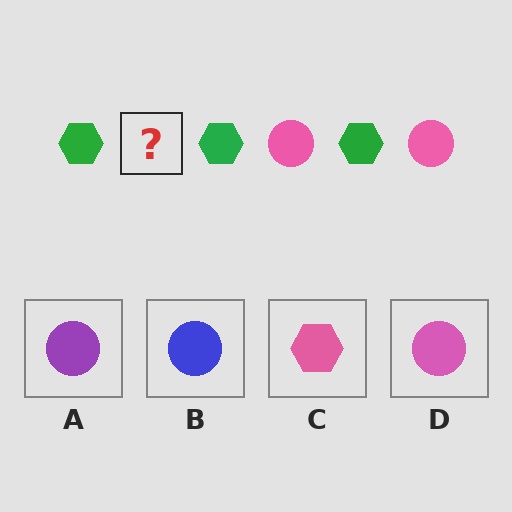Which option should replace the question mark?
Option D.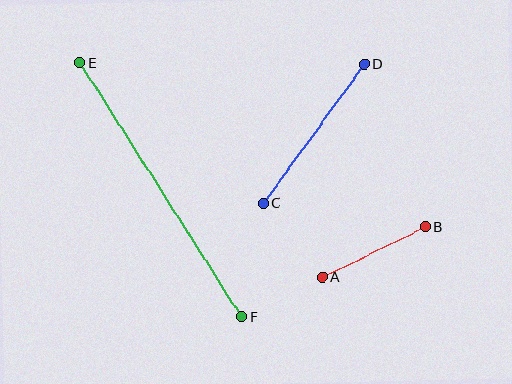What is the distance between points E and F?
The distance is approximately 301 pixels.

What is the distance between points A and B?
The distance is approximately 114 pixels.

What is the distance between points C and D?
The distance is approximately 171 pixels.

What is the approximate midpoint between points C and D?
The midpoint is at approximately (314, 134) pixels.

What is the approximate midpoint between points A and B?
The midpoint is at approximately (374, 252) pixels.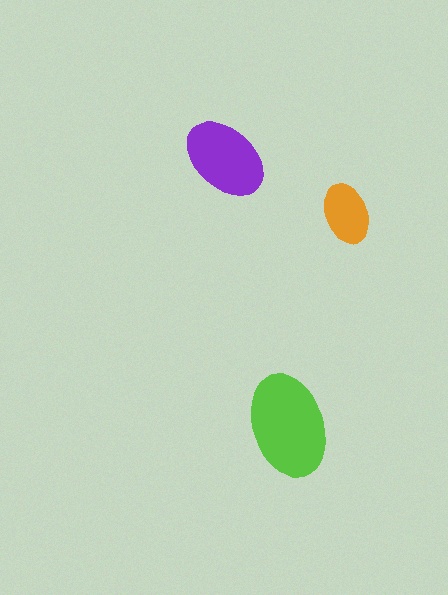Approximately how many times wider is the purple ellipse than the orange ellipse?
About 1.5 times wider.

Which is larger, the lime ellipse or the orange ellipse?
The lime one.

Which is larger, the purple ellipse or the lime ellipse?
The lime one.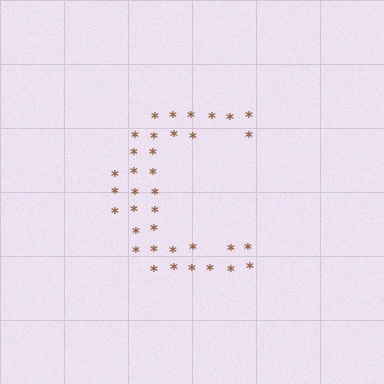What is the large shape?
The large shape is the letter C.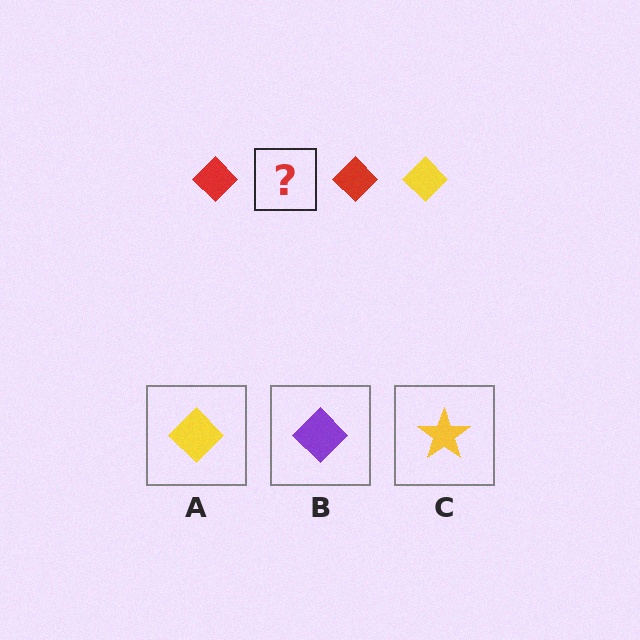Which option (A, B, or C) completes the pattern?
A.